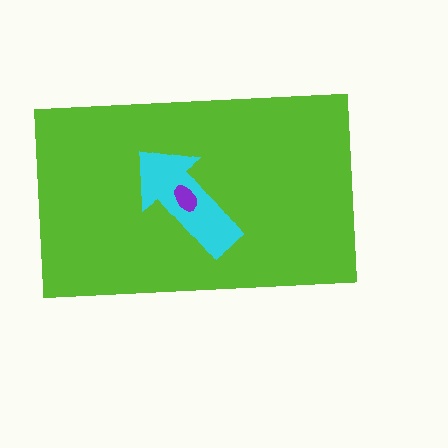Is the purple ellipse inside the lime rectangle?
Yes.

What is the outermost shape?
The lime rectangle.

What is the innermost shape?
The purple ellipse.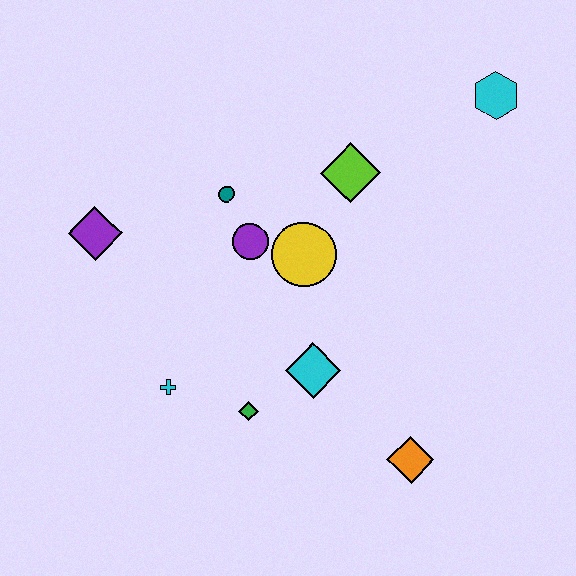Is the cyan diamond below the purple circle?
Yes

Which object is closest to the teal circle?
The purple circle is closest to the teal circle.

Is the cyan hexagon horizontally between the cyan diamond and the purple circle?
No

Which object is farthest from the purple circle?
The cyan hexagon is farthest from the purple circle.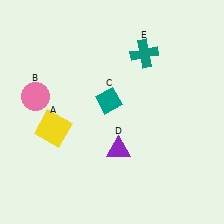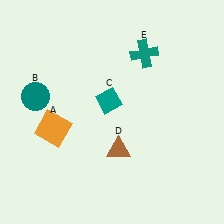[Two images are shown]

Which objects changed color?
A changed from yellow to orange. B changed from pink to teal. D changed from purple to brown.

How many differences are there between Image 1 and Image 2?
There are 3 differences between the two images.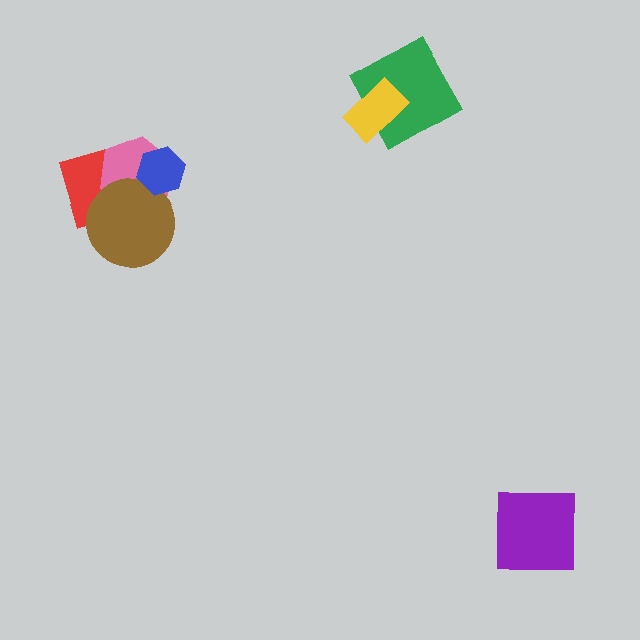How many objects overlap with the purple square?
0 objects overlap with the purple square.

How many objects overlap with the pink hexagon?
3 objects overlap with the pink hexagon.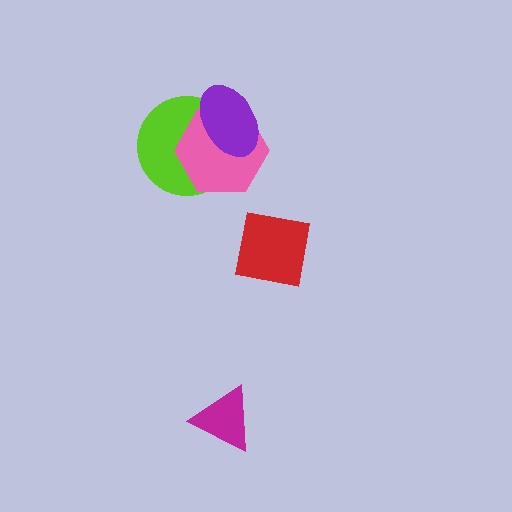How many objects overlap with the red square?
0 objects overlap with the red square.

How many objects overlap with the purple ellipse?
2 objects overlap with the purple ellipse.